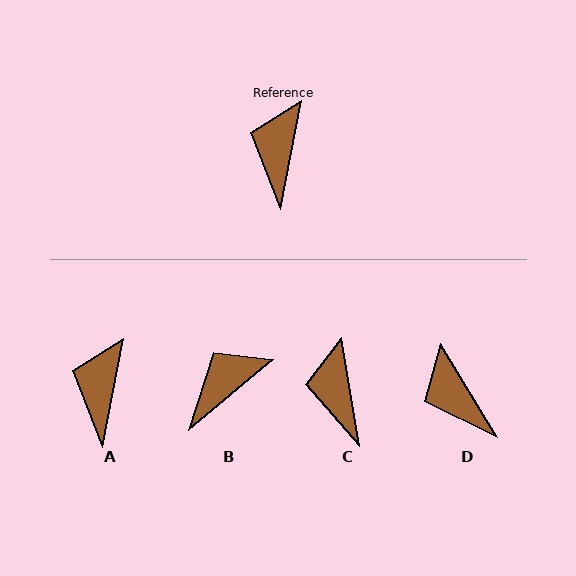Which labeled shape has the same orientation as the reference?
A.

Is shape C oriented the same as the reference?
No, it is off by about 20 degrees.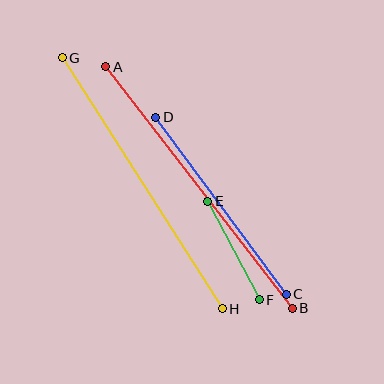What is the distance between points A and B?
The distance is approximately 305 pixels.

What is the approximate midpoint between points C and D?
The midpoint is at approximately (221, 206) pixels.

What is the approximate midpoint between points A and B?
The midpoint is at approximately (199, 187) pixels.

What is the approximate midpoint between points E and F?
The midpoint is at approximately (234, 250) pixels.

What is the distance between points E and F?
The distance is approximately 111 pixels.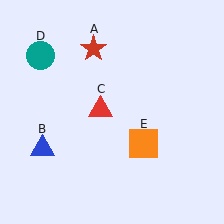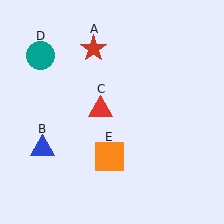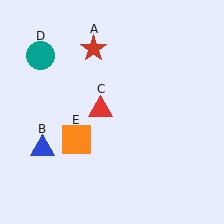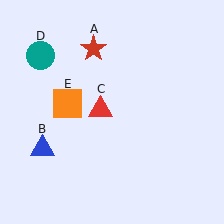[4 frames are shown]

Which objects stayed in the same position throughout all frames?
Red star (object A) and blue triangle (object B) and red triangle (object C) and teal circle (object D) remained stationary.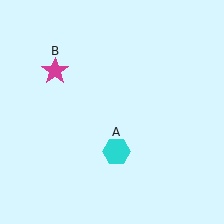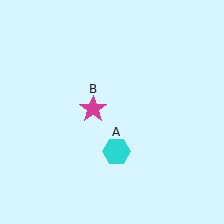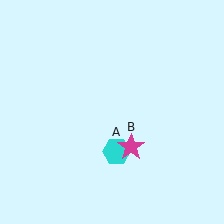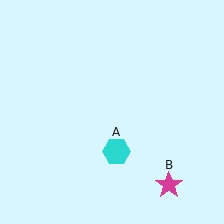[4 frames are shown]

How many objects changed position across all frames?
1 object changed position: magenta star (object B).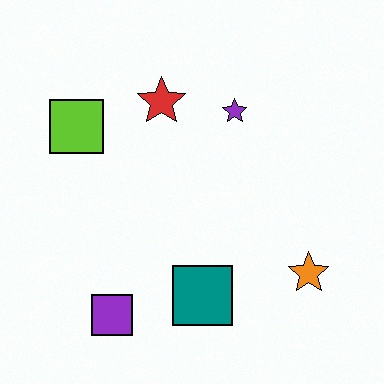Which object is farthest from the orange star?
The lime square is farthest from the orange star.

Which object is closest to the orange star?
The teal square is closest to the orange star.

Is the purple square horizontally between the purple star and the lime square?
Yes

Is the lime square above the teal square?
Yes